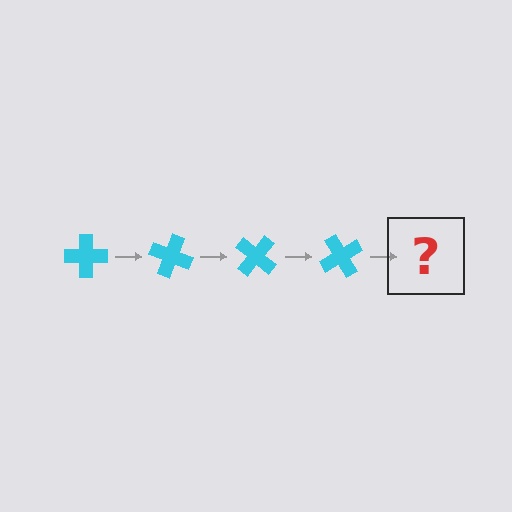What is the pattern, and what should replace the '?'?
The pattern is that the cross rotates 20 degrees each step. The '?' should be a cyan cross rotated 80 degrees.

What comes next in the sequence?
The next element should be a cyan cross rotated 80 degrees.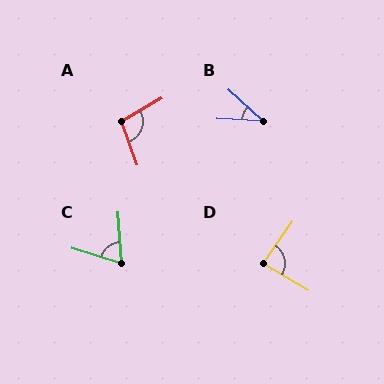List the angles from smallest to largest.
B (39°), C (68°), D (85°), A (100°).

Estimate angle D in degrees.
Approximately 85 degrees.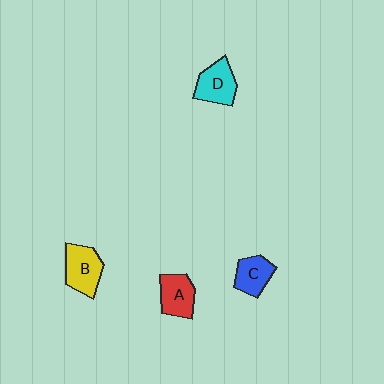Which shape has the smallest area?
Shape C (blue).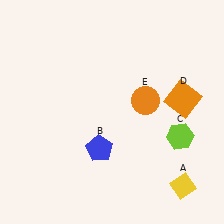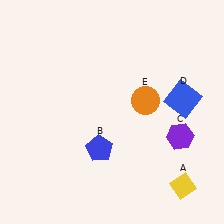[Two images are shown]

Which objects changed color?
C changed from lime to purple. D changed from orange to blue.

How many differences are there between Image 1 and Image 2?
There are 2 differences between the two images.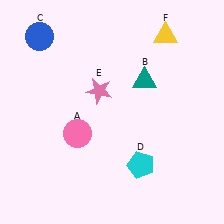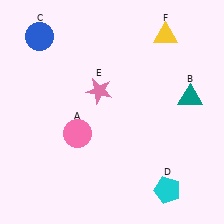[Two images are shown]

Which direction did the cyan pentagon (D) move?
The cyan pentagon (D) moved right.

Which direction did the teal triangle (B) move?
The teal triangle (B) moved right.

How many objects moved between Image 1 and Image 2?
2 objects moved between the two images.